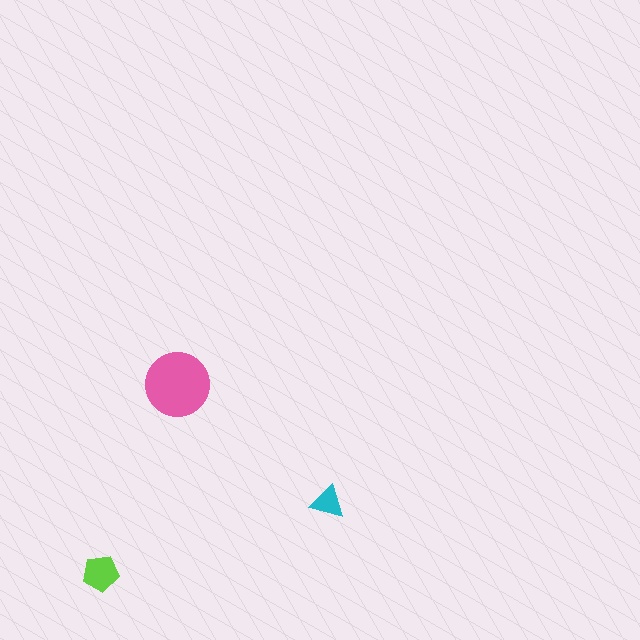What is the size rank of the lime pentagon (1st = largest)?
2nd.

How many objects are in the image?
There are 3 objects in the image.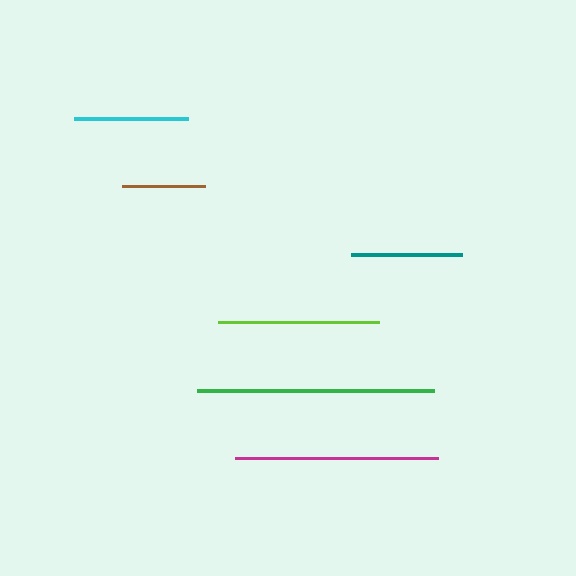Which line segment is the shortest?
The brown line is the shortest at approximately 83 pixels.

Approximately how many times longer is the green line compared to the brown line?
The green line is approximately 2.9 times the length of the brown line.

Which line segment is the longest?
The green line is the longest at approximately 238 pixels.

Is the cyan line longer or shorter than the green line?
The green line is longer than the cyan line.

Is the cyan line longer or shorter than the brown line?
The cyan line is longer than the brown line.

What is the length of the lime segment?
The lime segment is approximately 161 pixels long.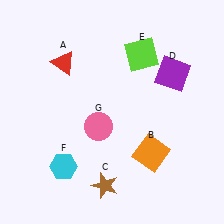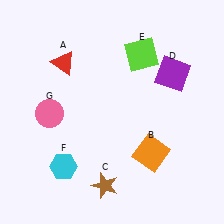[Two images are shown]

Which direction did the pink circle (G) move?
The pink circle (G) moved left.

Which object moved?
The pink circle (G) moved left.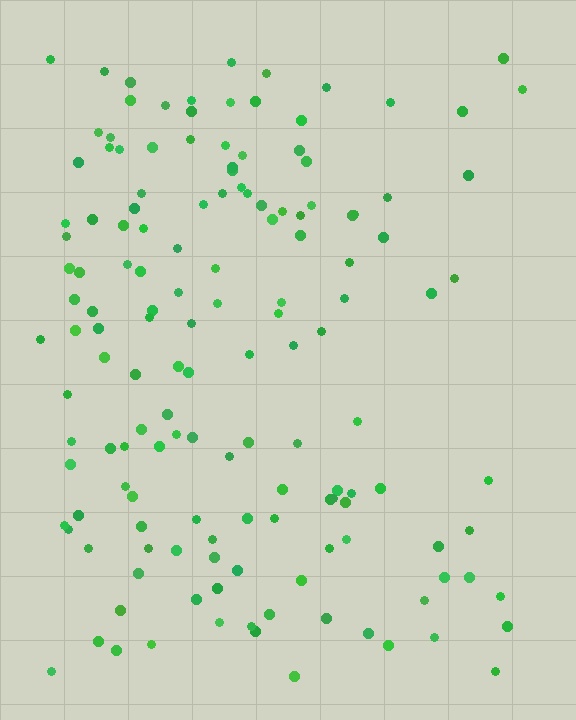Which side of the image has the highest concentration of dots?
The left.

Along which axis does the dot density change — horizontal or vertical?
Horizontal.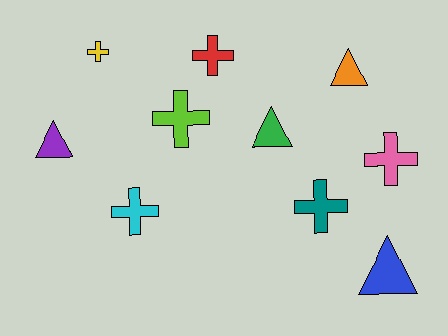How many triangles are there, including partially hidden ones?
There are 4 triangles.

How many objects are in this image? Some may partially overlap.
There are 10 objects.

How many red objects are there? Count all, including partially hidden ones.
There is 1 red object.